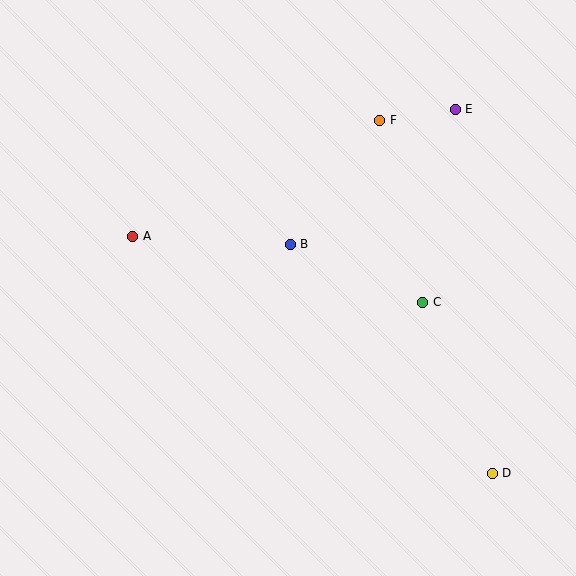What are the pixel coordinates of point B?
Point B is at (290, 244).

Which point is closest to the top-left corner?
Point A is closest to the top-left corner.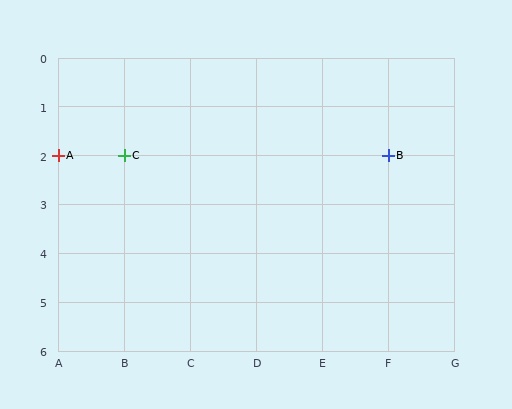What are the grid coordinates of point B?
Point B is at grid coordinates (F, 2).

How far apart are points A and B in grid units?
Points A and B are 5 columns apart.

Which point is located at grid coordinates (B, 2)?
Point C is at (B, 2).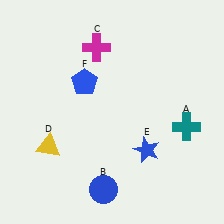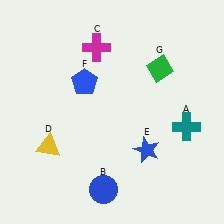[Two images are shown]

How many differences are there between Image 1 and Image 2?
There is 1 difference between the two images.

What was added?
A green diamond (G) was added in Image 2.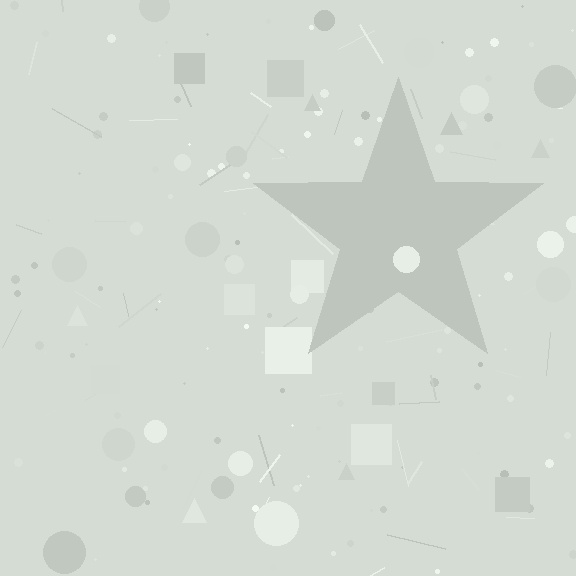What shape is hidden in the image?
A star is hidden in the image.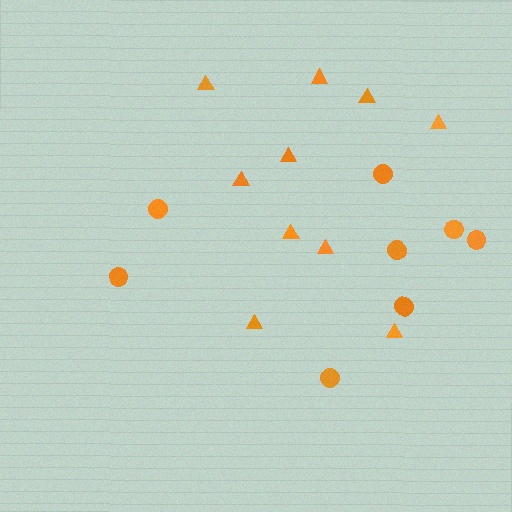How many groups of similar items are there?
There are 2 groups: one group of triangles (10) and one group of circles (8).